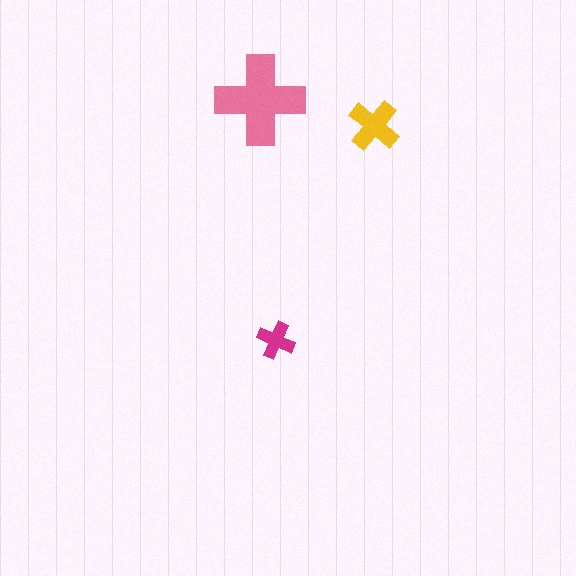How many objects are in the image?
There are 3 objects in the image.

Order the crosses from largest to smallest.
the pink one, the yellow one, the magenta one.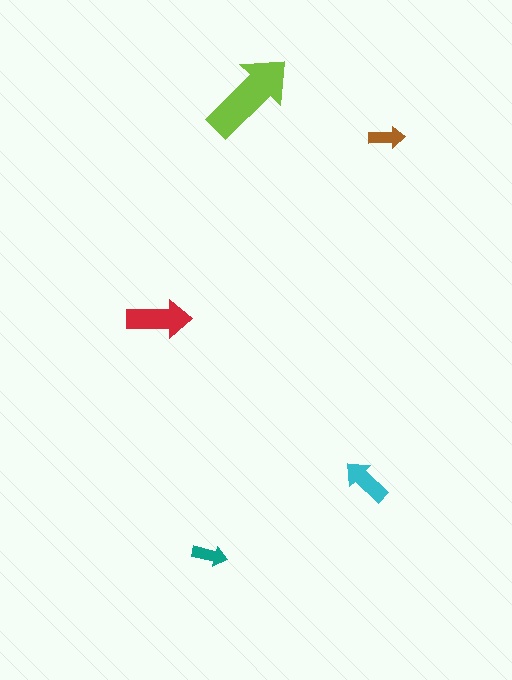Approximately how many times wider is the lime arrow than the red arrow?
About 1.5 times wider.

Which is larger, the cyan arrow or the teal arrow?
The cyan one.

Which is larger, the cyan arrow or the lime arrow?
The lime one.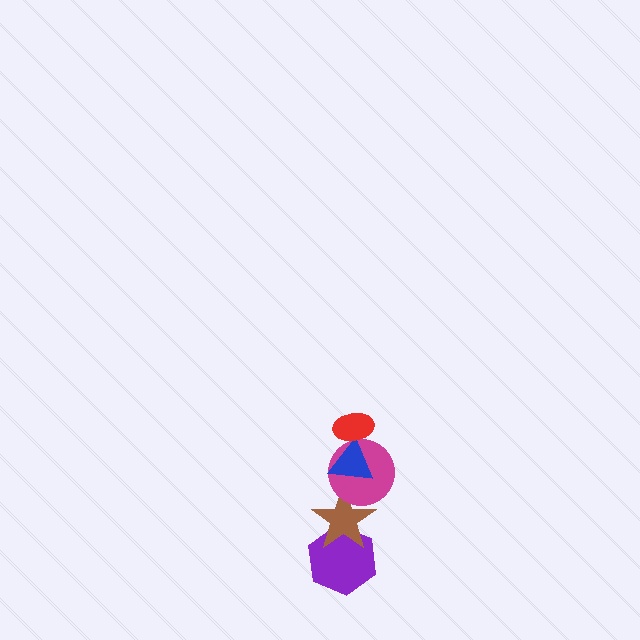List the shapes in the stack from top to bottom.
From top to bottom: the red ellipse, the blue triangle, the magenta circle, the brown star, the purple hexagon.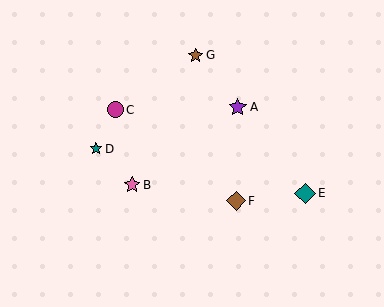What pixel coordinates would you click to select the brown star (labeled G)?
Click at (196, 55) to select the brown star G.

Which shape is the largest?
The teal diamond (labeled E) is the largest.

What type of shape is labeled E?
Shape E is a teal diamond.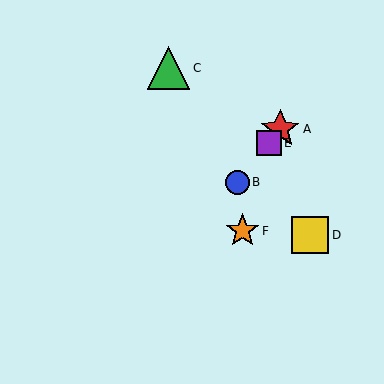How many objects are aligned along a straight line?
3 objects (A, B, E) are aligned along a straight line.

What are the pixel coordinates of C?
Object C is at (168, 68).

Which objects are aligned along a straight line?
Objects A, B, E are aligned along a straight line.